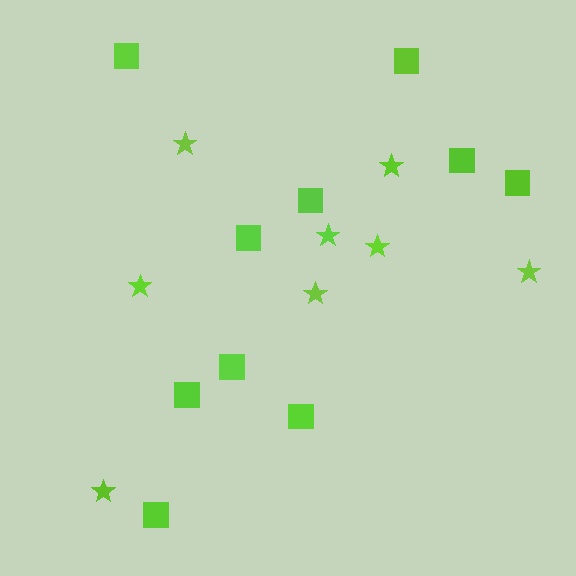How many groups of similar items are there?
There are 2 groups: one group of stars (8) and one group of squares (10).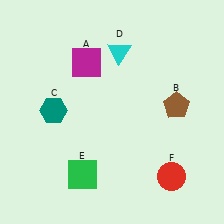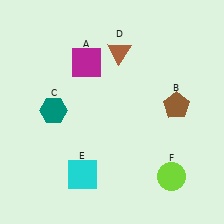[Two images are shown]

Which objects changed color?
D changed from cyan to brown. E changed from green to cyan. F changed from red to lime.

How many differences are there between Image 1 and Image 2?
There are 3 differences between the two images.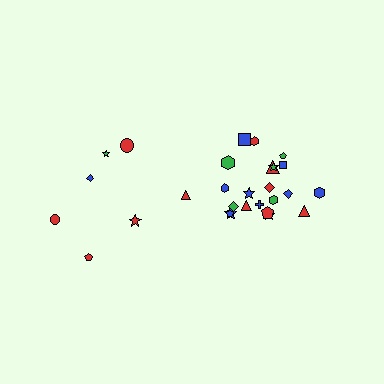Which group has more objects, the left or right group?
The right group.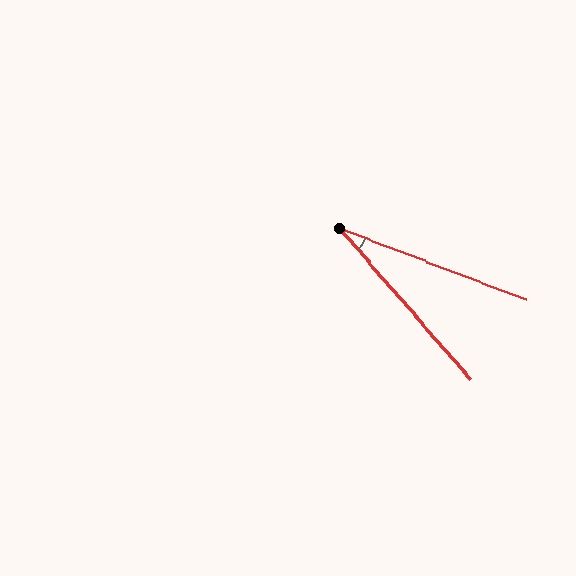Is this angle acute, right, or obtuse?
It is acute.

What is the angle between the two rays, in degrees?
Approximately 28 degrees.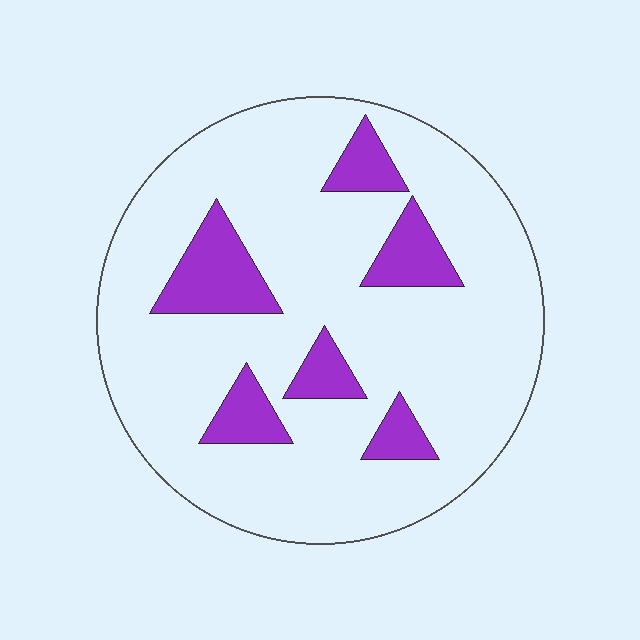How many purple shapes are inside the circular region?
6.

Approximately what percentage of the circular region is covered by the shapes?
Approximately 15%.